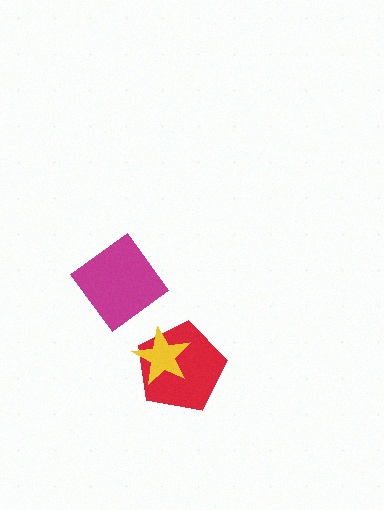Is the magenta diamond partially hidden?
No, no other shape covers it.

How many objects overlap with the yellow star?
1 object overlaps with the yellow star.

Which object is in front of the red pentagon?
The yellow star is in front of the red pentagon.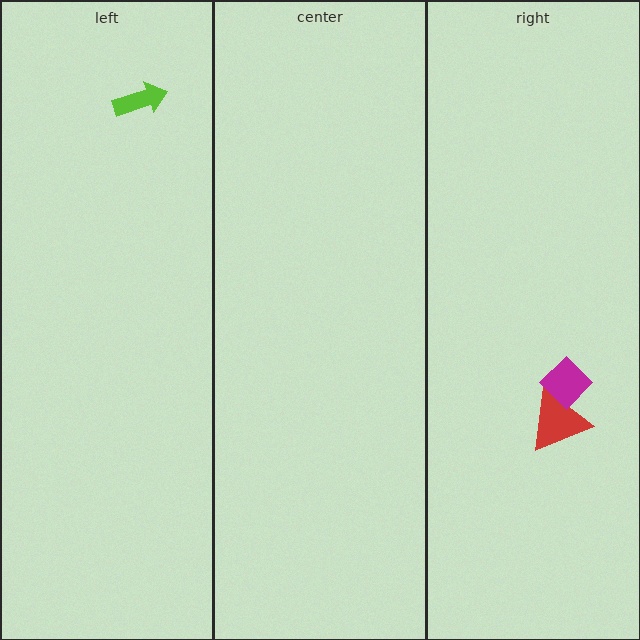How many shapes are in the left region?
1.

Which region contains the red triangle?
The right region.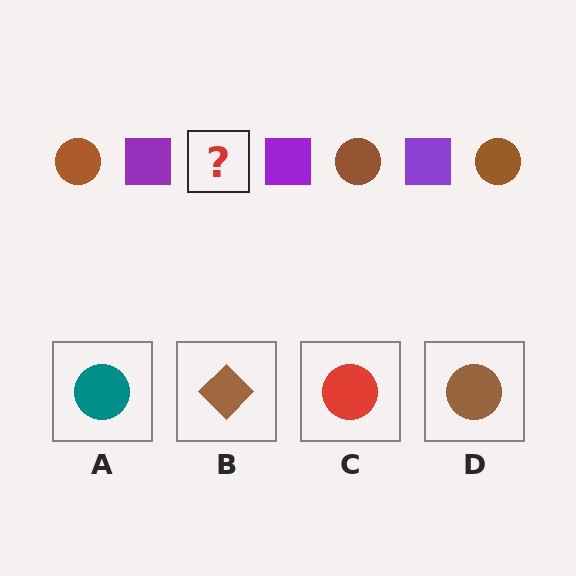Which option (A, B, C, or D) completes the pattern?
D.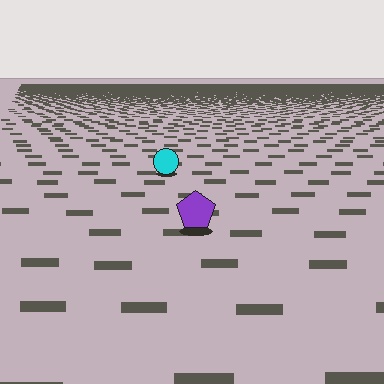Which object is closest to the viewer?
The purple pentagon is closest. The texture marks near it are larger and more spread out.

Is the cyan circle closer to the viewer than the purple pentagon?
No. The purple pentagon is closer — you can tell from the texture gradient: the ground texture is coarser near it.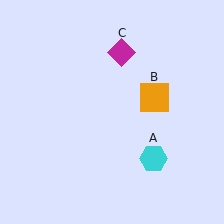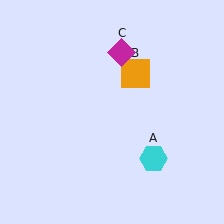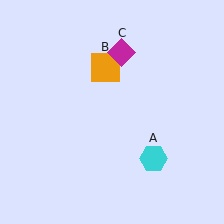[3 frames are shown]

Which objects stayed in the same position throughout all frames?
Cyan hexagon (object A) and magenta diamond (object C) remained stationary.